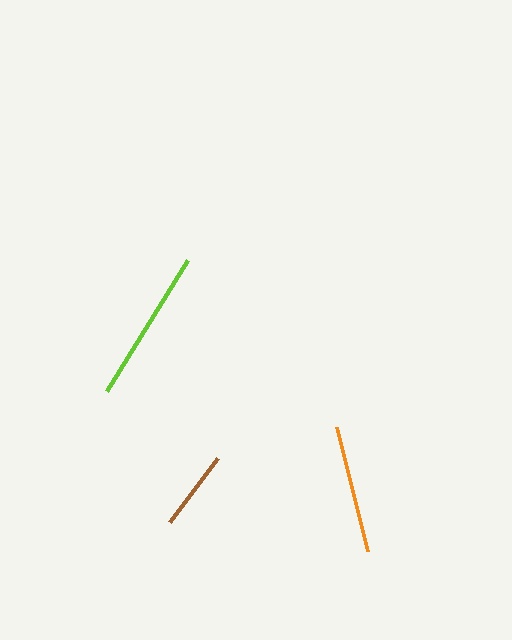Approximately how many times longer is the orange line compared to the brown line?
The orange line is approximately 1.6 times the length of the brown line.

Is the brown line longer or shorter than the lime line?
The lime line is longer than the brown line.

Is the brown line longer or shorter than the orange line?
The orange line is longer than the brown line.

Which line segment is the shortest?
The brown line is the shortest at approximately 81 pixels.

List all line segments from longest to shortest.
From longest to shortest: lime, orange, brown.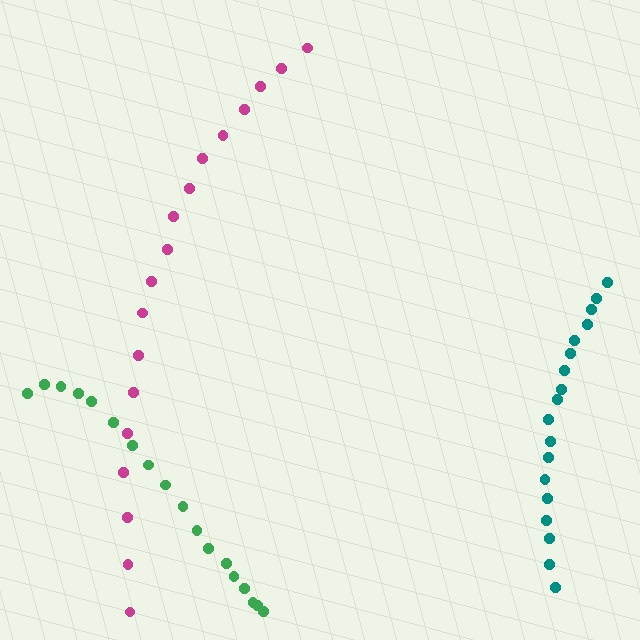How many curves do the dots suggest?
There are 3 distinct paths.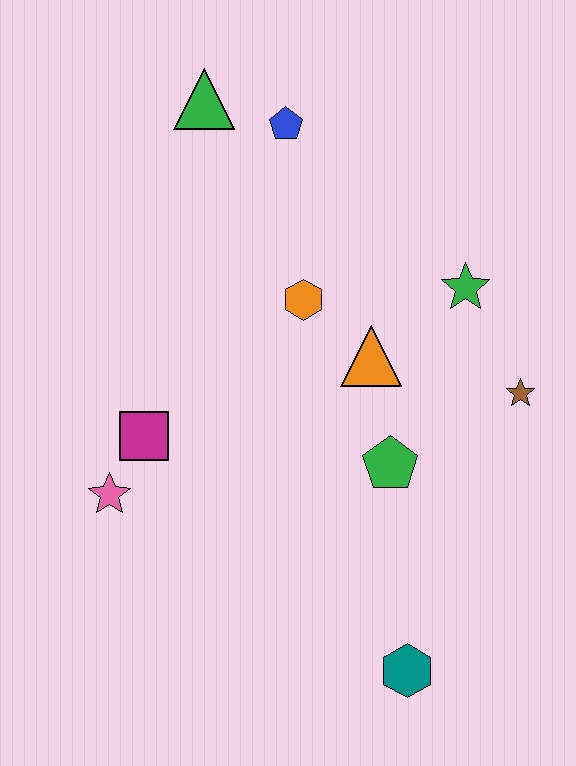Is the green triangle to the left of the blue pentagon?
Yes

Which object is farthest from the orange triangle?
The teal hexagon is farthest from the orange triangle.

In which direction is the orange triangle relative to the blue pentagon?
The orange triangle is below the blue pentagon.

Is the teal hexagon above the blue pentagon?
No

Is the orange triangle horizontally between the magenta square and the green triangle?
No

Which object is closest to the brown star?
The green star is closest to the brown star.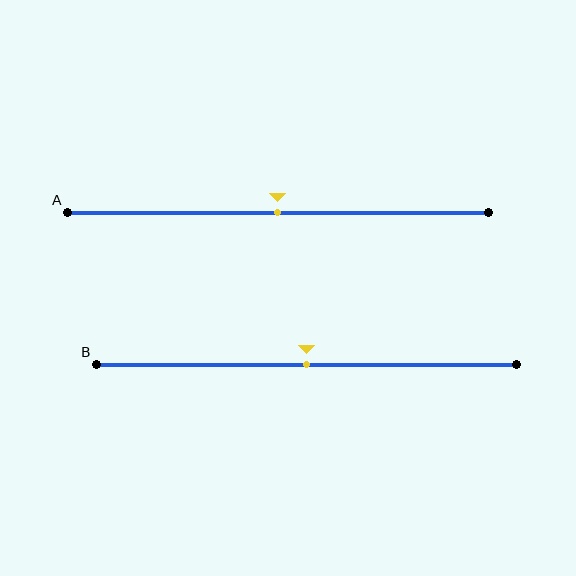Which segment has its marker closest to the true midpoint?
Segment A has its marker closest to the true midpoint.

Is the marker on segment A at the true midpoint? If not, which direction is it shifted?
Yes, the marker on segment A is at the true midpoint.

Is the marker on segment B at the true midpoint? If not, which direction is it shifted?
Yes, the marker on segment B is at the true midpoint.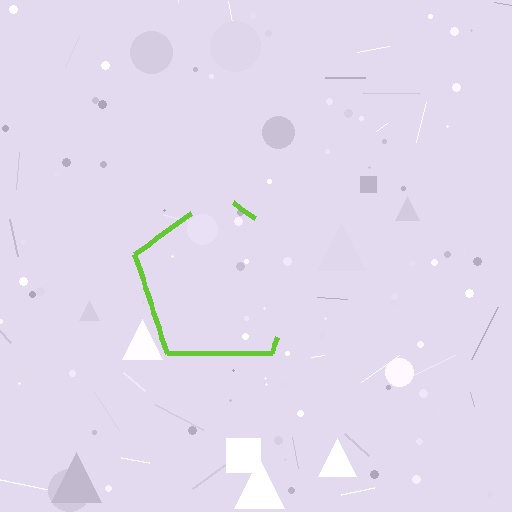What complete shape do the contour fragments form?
The contour fragments form a pentagon.